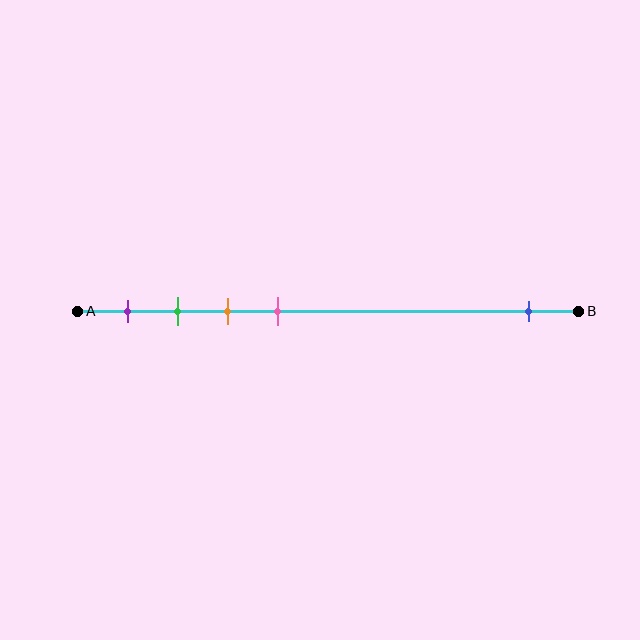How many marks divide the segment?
There are 5 marks dividing the segment.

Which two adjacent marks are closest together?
The green and orange marks are the closest adjacent pair.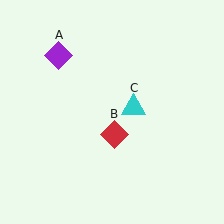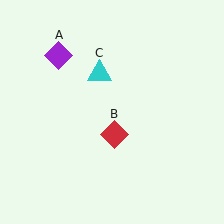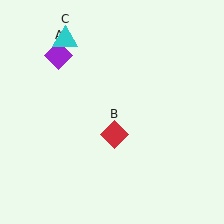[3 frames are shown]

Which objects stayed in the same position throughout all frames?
Purple diamond (object A) and red diamond (object B) remained stationary.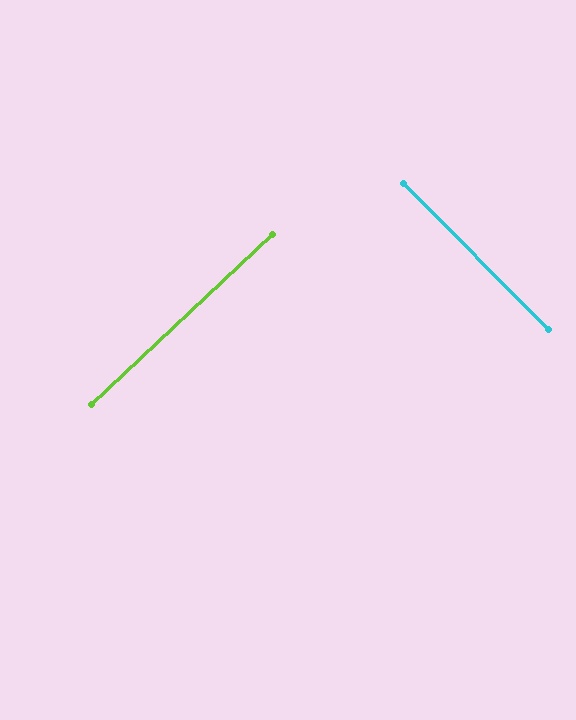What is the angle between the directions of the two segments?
Approximately 89 degrees.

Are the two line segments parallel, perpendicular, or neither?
Perpendicular — they meet at approximately 89°.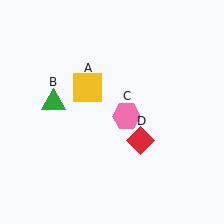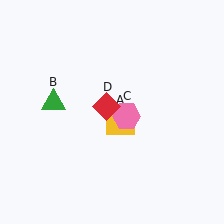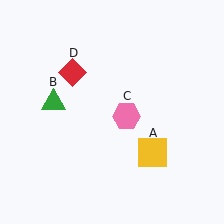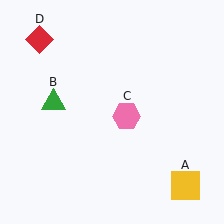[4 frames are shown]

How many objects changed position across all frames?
2 objects changed position: yellow square (object A), red diamond (object D).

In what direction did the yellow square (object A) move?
The yellow square (object A) moved down and to the right.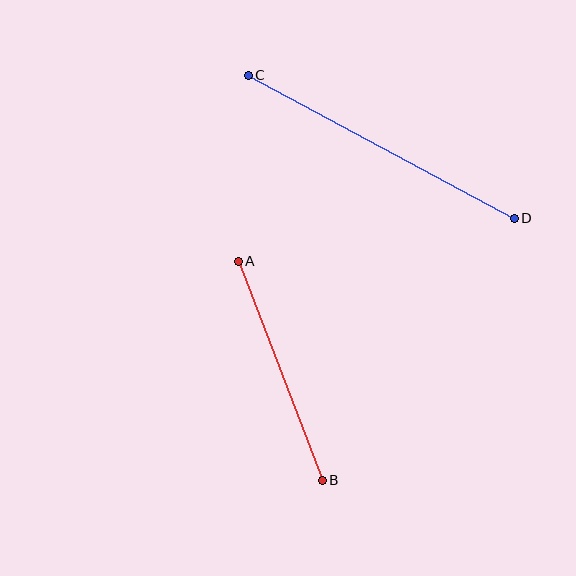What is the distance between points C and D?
The distance is approximately 302 pixels.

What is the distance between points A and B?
The distance is approximately 235 pixels.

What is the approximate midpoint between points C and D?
The midpoint is at approximately (381, 147) pixels.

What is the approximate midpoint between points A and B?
The midpoint is at approximately (280, 371) pixels.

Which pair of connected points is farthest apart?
Points C and D are farthest apart.